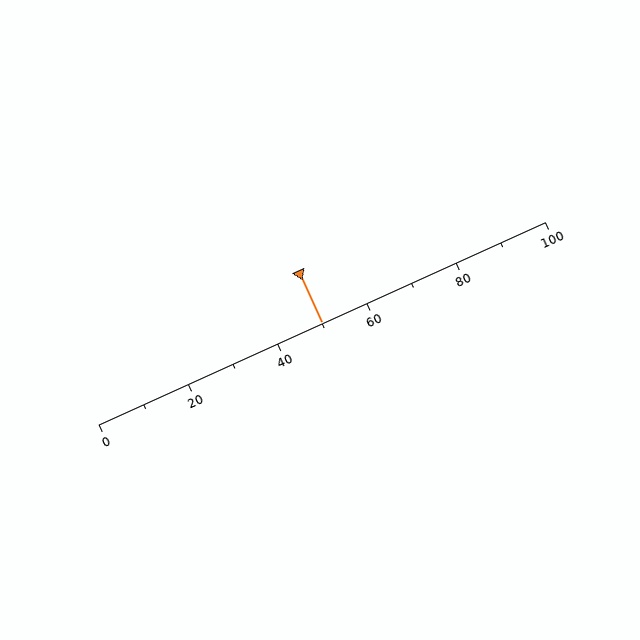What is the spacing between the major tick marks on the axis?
The major ticks are spaced 20 apart.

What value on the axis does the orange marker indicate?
The marker indicates approximately 50.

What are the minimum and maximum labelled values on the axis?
The axis runs from 0 to 100.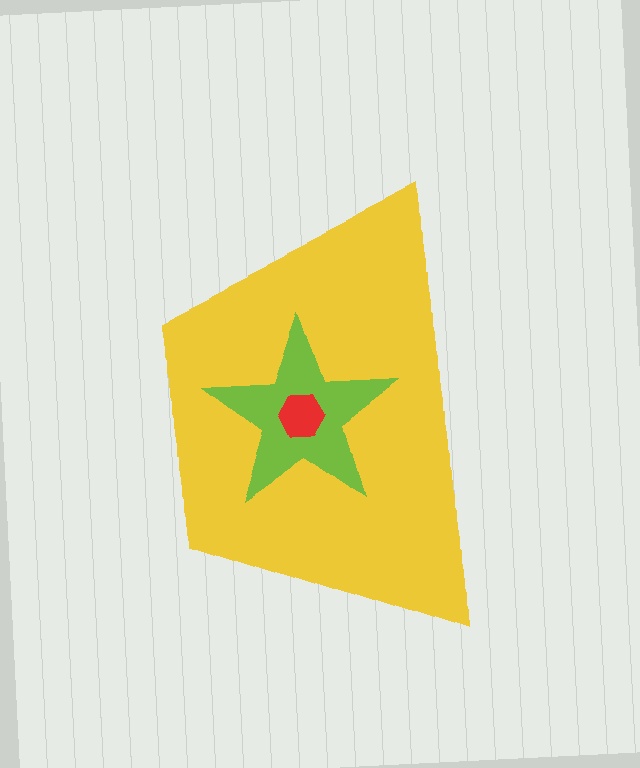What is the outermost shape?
The yellow trapezoid.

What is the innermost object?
The red hexagon.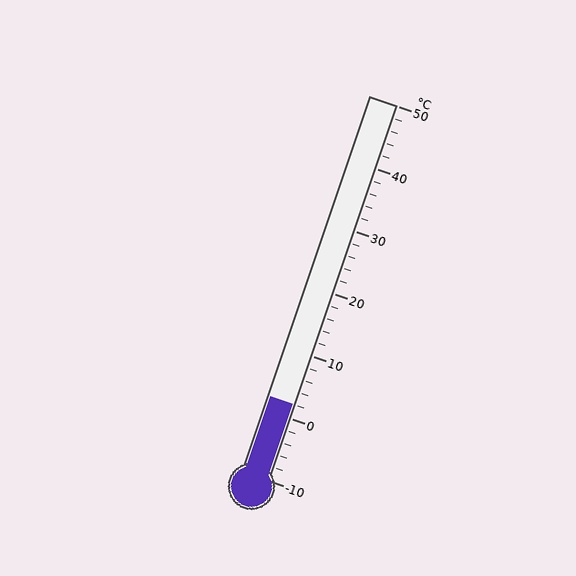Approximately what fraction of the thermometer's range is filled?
The thermometer is filled to approximately 20% of its range.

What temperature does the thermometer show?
The thermometer shows approximately 2°C.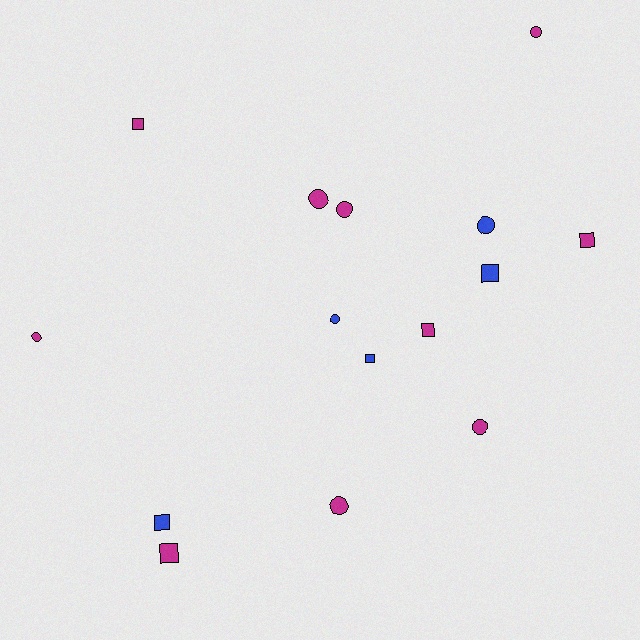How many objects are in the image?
There are 15 objects.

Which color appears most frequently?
Magenta, with 10 objects.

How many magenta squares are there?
There are 4 magenta squares.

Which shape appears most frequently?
Circle, with 8 objects.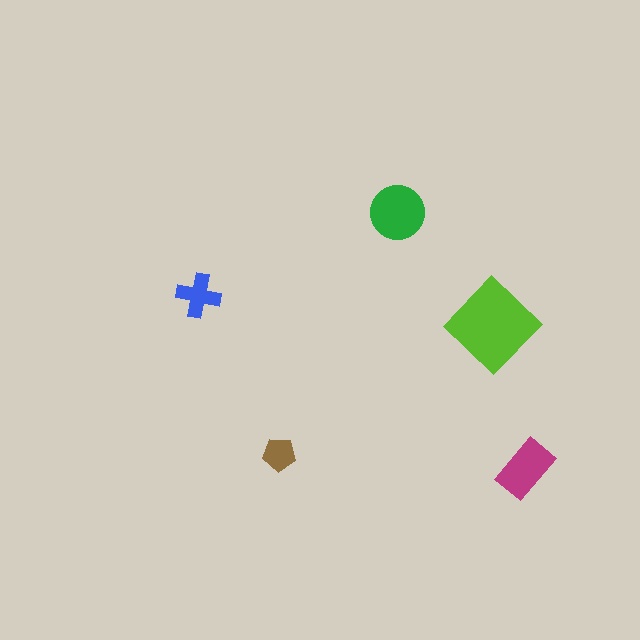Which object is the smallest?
The brown pentagon.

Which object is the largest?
The lime diamond.